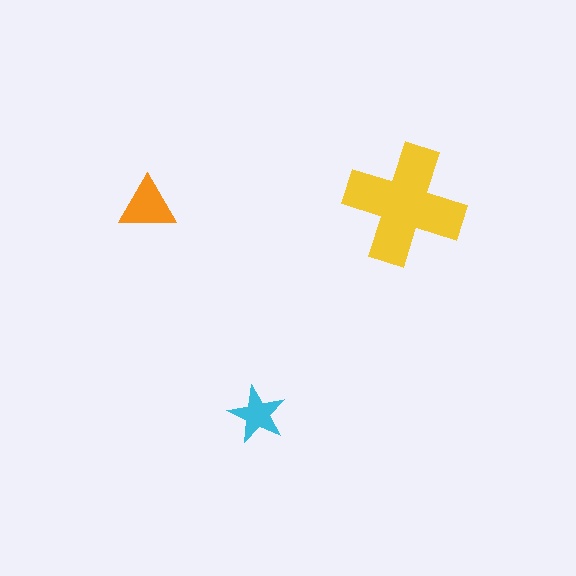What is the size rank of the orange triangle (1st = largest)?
2nd.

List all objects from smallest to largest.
The cyan star, the orange triangle, the yellow cross.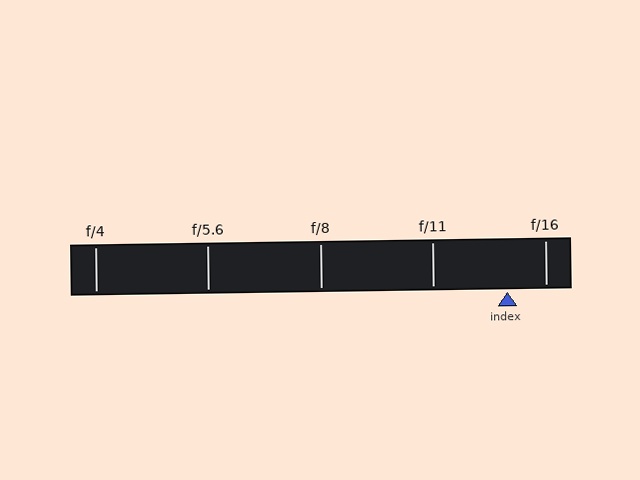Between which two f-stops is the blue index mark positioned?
The index mark is between f/11 and f/16.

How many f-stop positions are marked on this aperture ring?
There are 5 f-stop positions marked.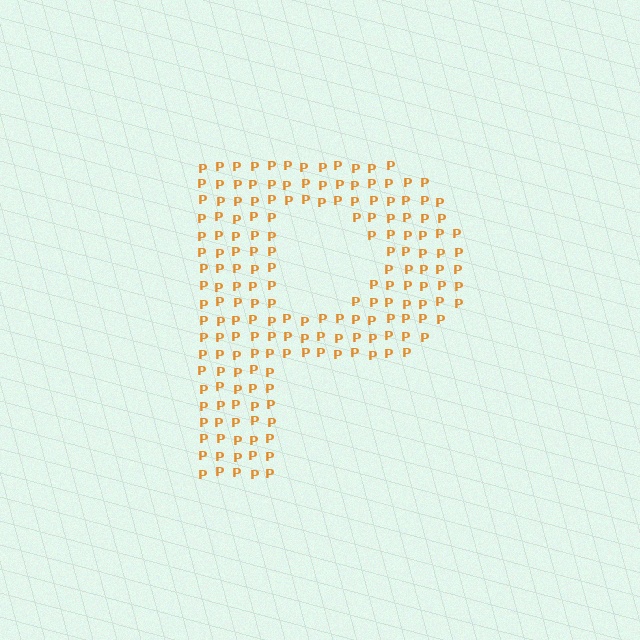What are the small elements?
The small elements are letter P's.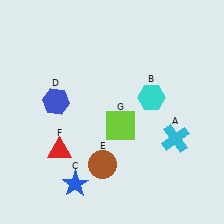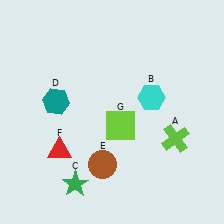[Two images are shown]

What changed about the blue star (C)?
In Image 1, C is blue. In Image 2, it changed to green.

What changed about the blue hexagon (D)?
In Image 1, D is blue. In Image 2, it changed to teal.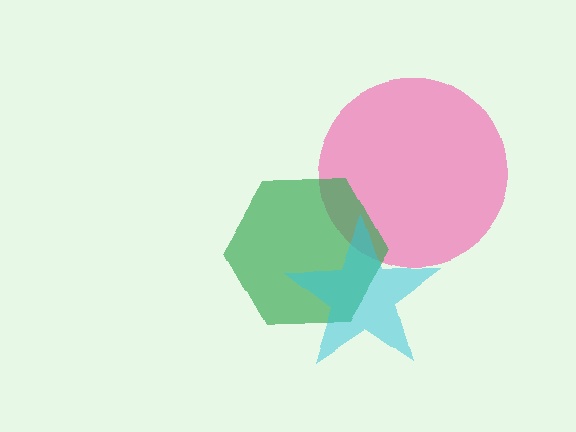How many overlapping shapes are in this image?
There are 3 overlapping shapes in the image.